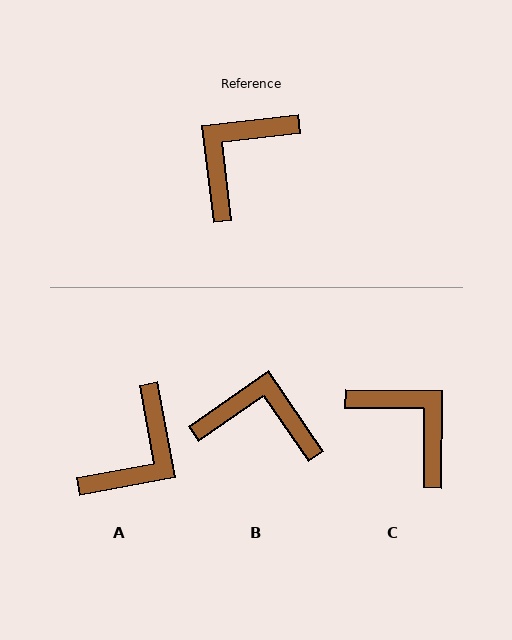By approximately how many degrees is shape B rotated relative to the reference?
Approximately 62 degrees clockwise.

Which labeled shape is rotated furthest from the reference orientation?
A, about 176 degrees away.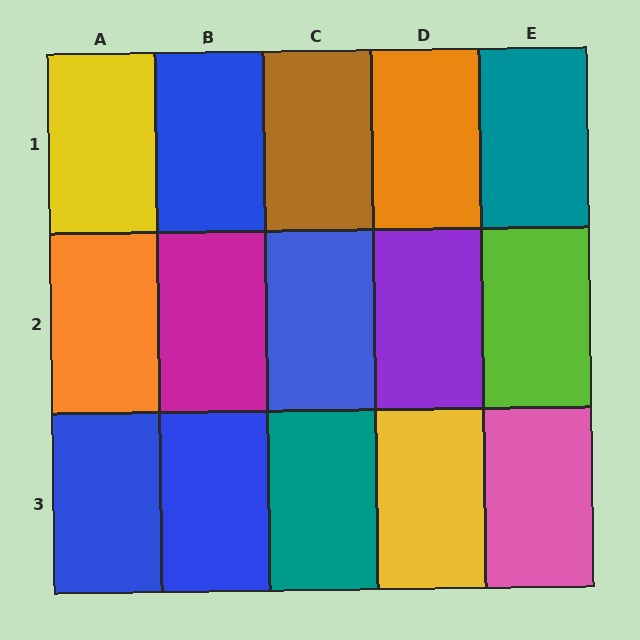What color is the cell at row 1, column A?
Yellow.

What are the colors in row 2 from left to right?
Orange, magenta, blue, purple, lime.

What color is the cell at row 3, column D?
Yellow.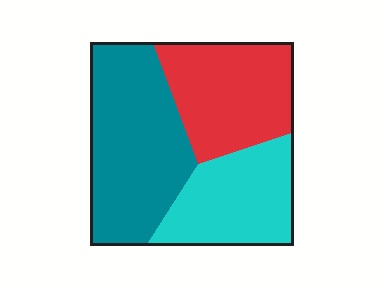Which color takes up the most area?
Teal, at roughly 40%.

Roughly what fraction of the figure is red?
Red takes up about one third (1/3) of the figure.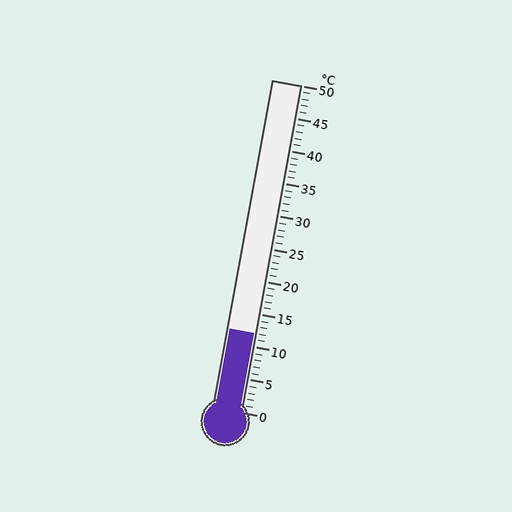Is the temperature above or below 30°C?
The temperature is below 30°C.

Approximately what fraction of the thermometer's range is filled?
The thermometer is filled to approximately 25% of its range.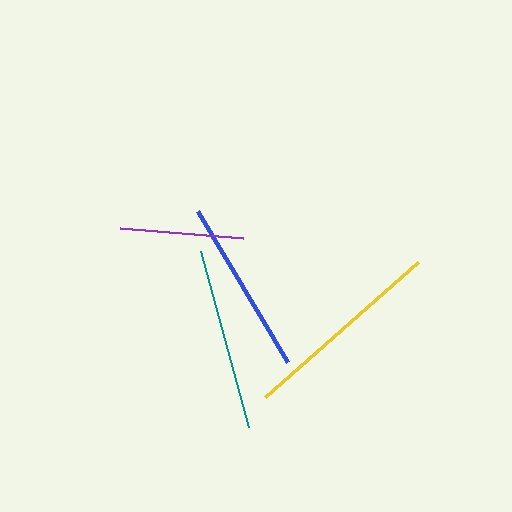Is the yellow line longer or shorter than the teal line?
The yellow line is longer than the teal line.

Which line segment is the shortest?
The purple line is the shortest at approximately 123 pixels.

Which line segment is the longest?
The yellow line is the longest at approximately 203 pixels.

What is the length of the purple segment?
The purple segment is approximately 123 pixels long.